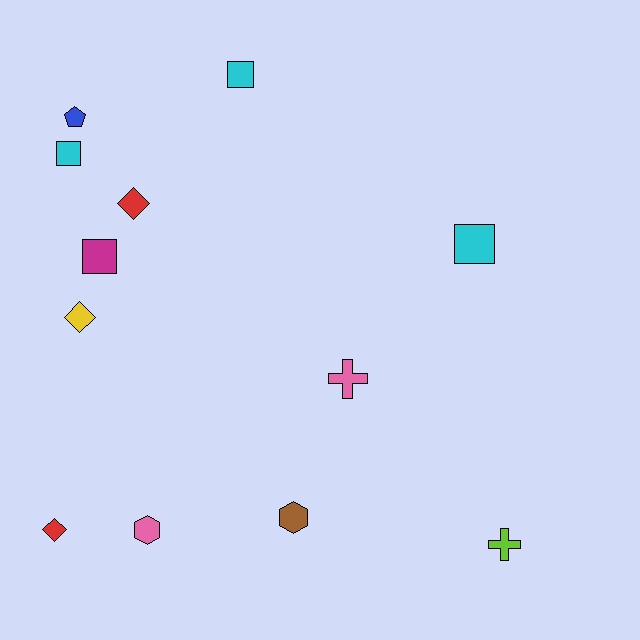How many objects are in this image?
There are 12 objects.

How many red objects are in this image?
There are 2 red objects.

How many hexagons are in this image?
There are 2 hexagons.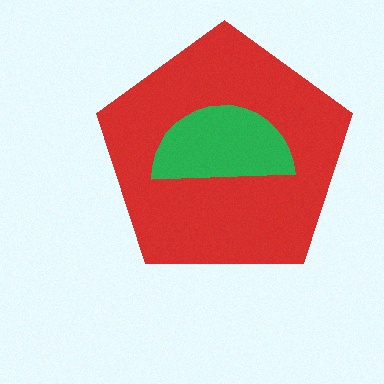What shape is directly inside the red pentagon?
The green semicircle.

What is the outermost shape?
The red pentagon.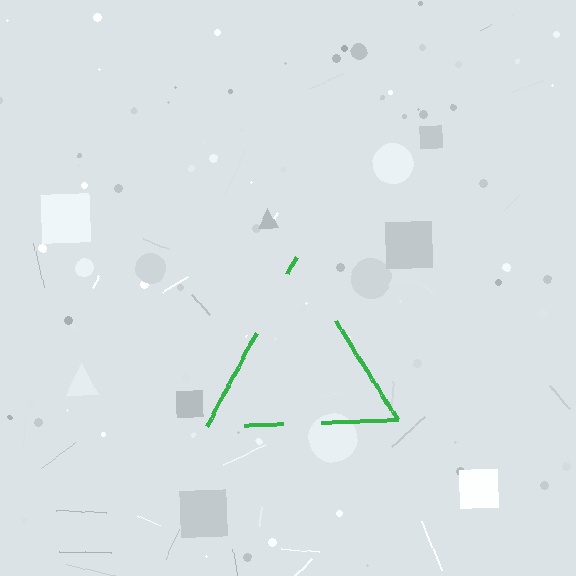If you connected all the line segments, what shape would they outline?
They would outline a triangle.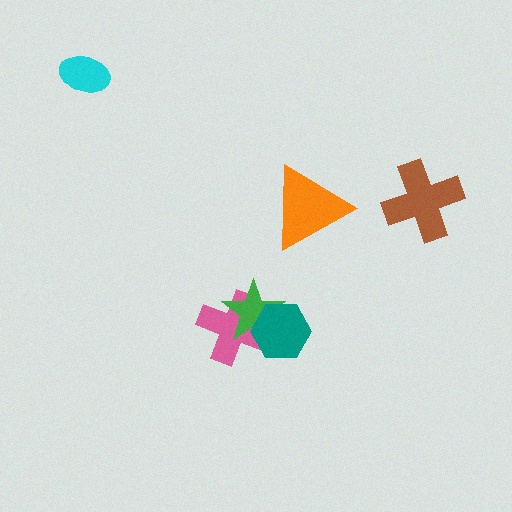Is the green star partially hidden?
Yes, it is partially covered by another shape.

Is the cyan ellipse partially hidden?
No, no other shape covers it.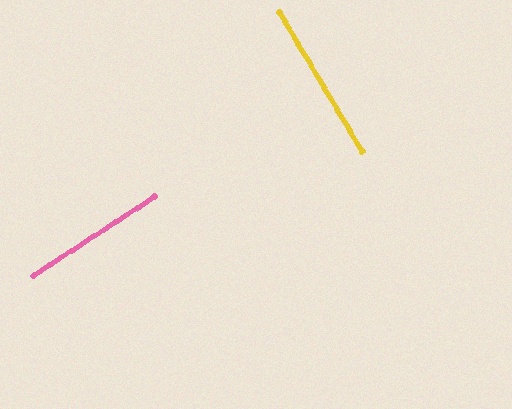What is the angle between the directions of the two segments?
Approximately 88 degrees.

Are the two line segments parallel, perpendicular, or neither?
Perpendicular — they meet at approximately 88°.